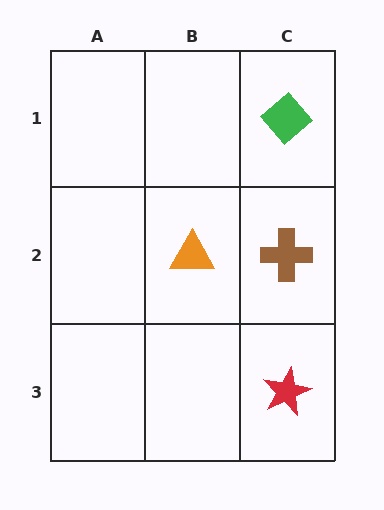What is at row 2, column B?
An orange triangle.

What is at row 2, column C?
A brown cross.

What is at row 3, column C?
A red star.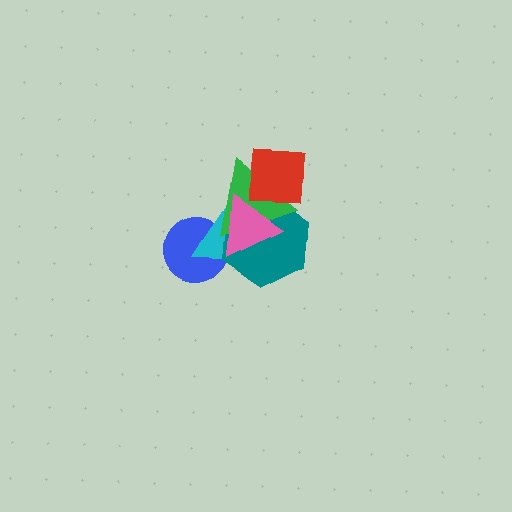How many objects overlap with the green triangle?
4 objects overlap with the green triangle.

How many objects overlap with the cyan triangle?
4 objects overlap with the cyan triangle.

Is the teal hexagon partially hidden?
Yes, it is partially covered by another shape.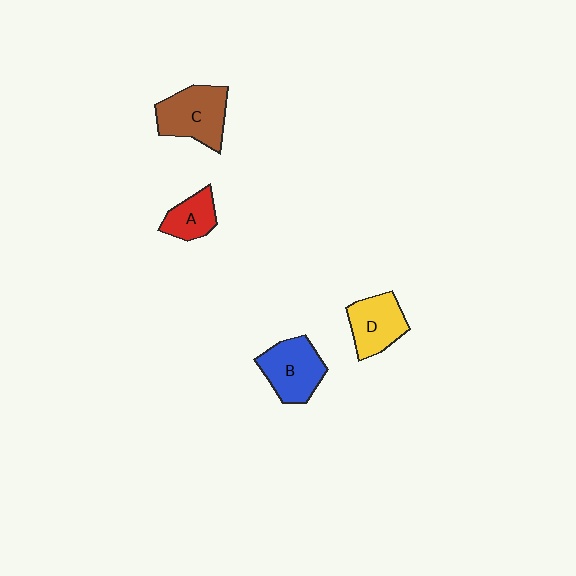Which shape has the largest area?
Shape C (brown).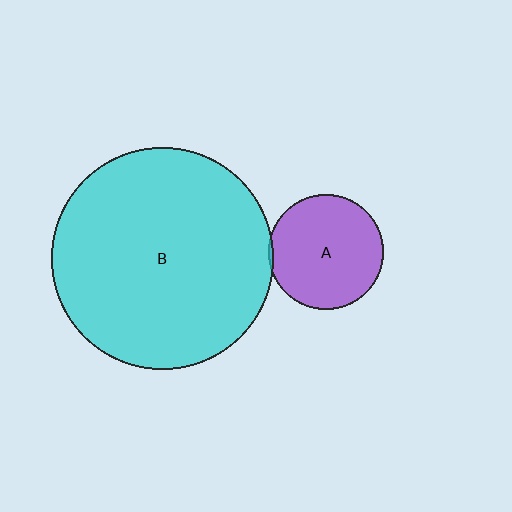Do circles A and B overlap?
Yes.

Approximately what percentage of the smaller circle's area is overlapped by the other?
Approximately 5%.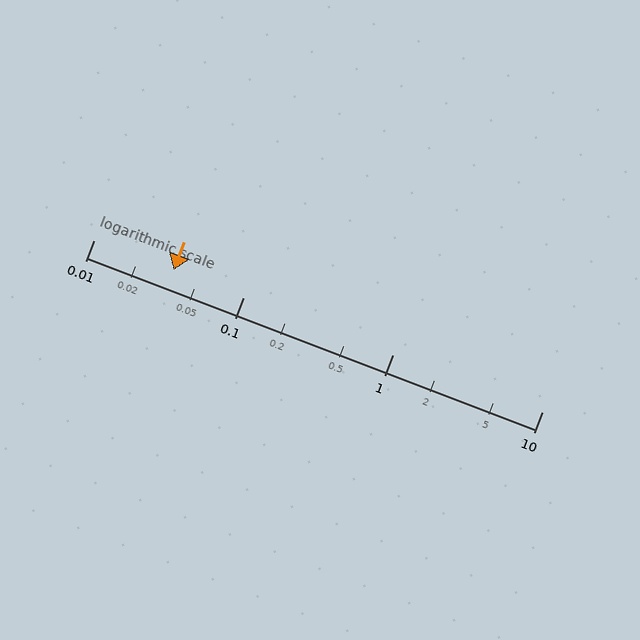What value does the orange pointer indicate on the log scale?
The pointer indicates approximately 0.034.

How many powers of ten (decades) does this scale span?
The scale spans 3 decades, from 0.01 to 10.